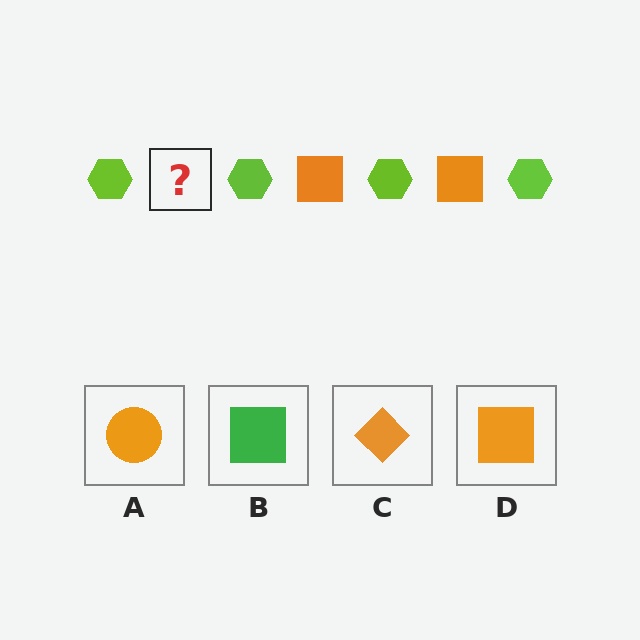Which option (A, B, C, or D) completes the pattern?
D.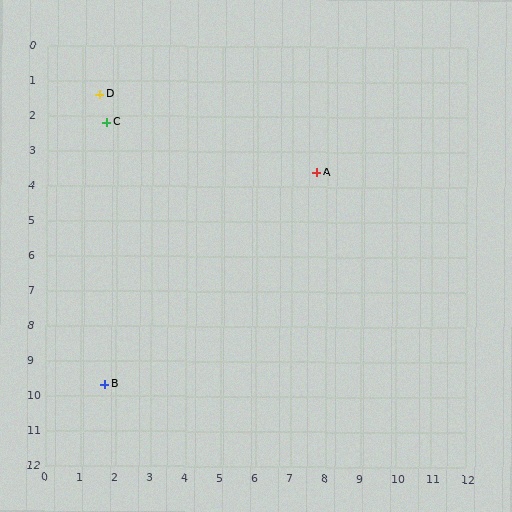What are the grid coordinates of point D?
Point D is at approximately (1.5, 1.4).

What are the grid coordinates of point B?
Point B is at approximately (1.7, 9.7).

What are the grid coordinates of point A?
Point A is at approximately (7.7, 3.6).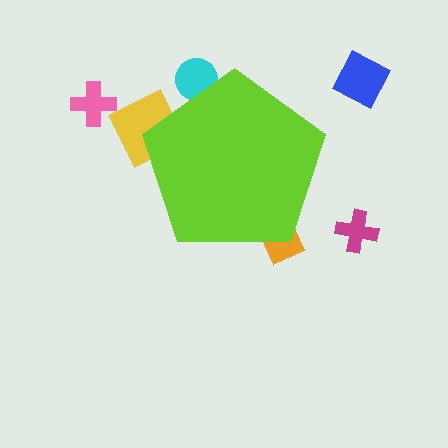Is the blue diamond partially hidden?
No, the blue diamond is fully visible.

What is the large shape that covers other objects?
A lime pentagon.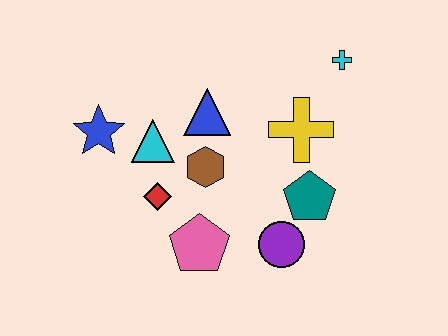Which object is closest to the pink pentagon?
The red diamond is closest to the pink pentagon.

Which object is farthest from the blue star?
The cyan cross is farthest from the blue star.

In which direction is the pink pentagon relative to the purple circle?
The pink pentagon is to the left of the purple circle.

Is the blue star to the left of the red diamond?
Yes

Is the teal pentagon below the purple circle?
No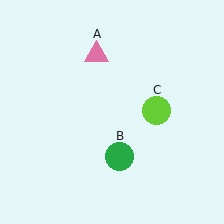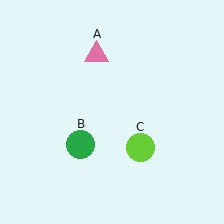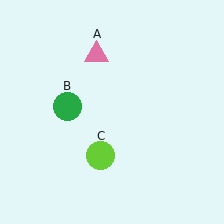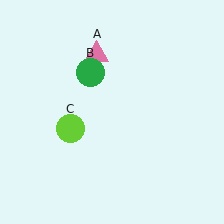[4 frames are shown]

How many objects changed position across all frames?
2 objects changed position: green circle (object B), lime circle (object C).